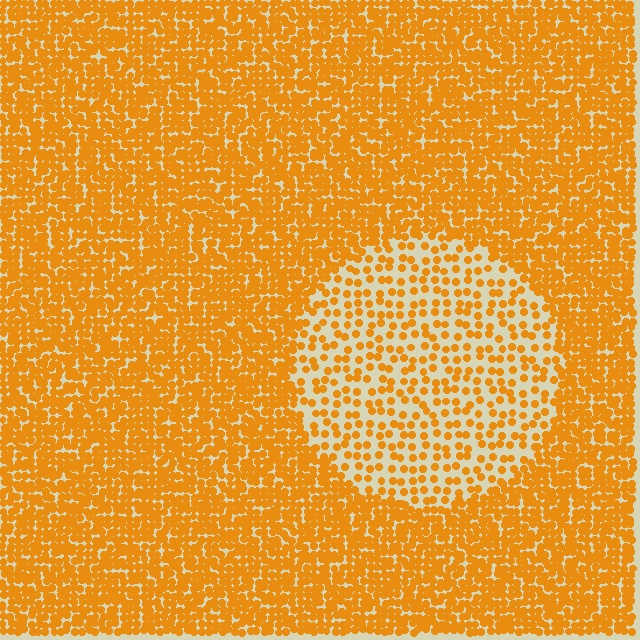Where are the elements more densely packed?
The elements are more densely packed outside the circle boundary.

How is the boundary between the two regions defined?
The boundary is defined by a change in element density (approximately 2.4x ratio). All elements are the same color, size, and shape.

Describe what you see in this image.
The image contains small orange elements arranged at two different densities. A circle-shaped region is visible where the elements are less densely packed than the surrounding area.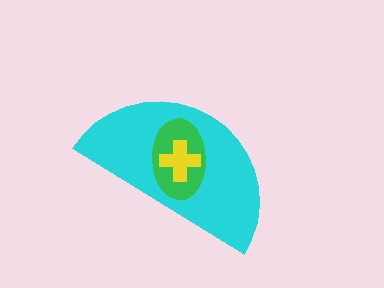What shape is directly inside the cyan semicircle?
The green ellipse.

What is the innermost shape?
The yellow cross.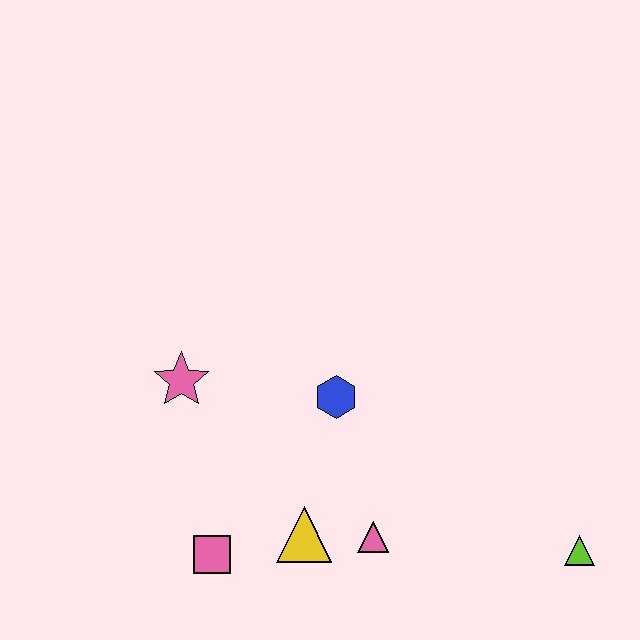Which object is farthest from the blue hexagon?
The lime triangle is farthest from the blue hexagon.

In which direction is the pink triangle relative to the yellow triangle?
The pink triangle is to the right of the yellow triangle.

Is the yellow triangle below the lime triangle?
No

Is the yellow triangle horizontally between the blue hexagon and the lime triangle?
No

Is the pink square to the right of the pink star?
Yes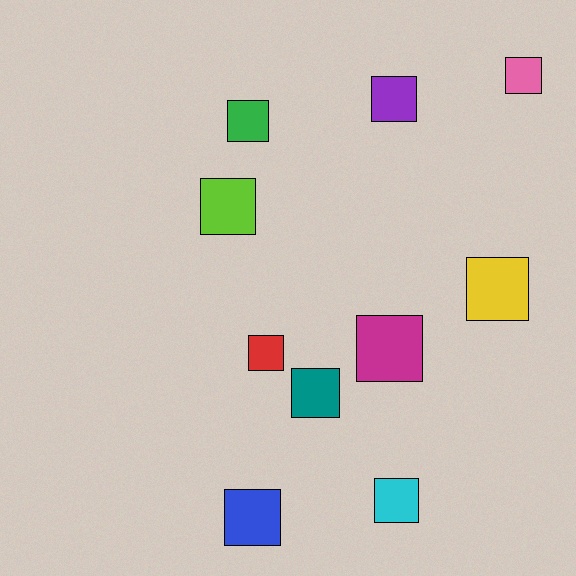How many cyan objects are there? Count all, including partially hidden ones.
There is 1 cyan object.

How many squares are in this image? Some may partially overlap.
There are 10 squares.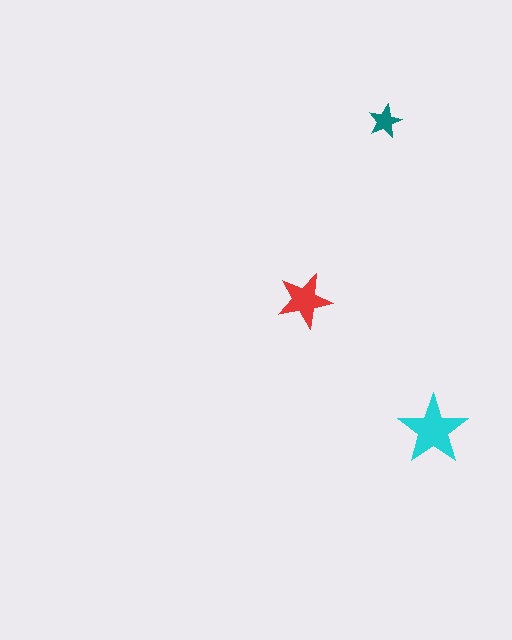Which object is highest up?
The teal star is topmost.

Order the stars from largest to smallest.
the cyan one, the red one, the teal one.